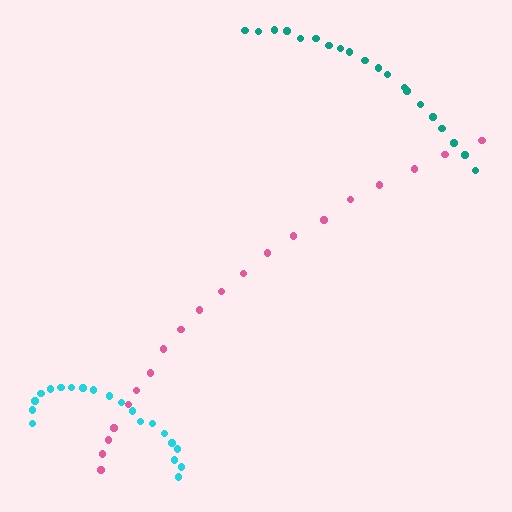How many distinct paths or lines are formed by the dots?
There are 3 distinct paths.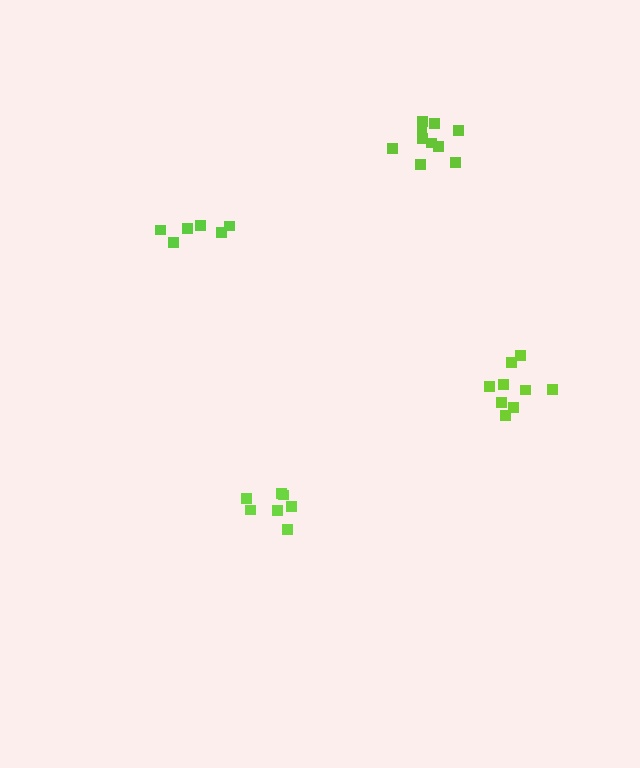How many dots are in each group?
Group 1: 7 dots, Group 2: 9 dots, Group 3: 6 dots, Group 4: 10 dots (32 total).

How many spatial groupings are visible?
There are 4 spatial groupings.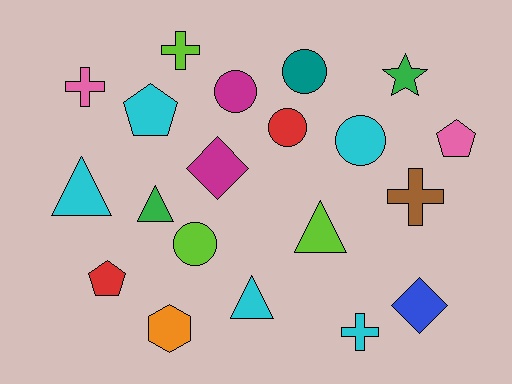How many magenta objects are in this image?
There are 2 magenta objects.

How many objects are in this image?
There are 20 objects.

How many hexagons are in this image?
There is 1 hexagon.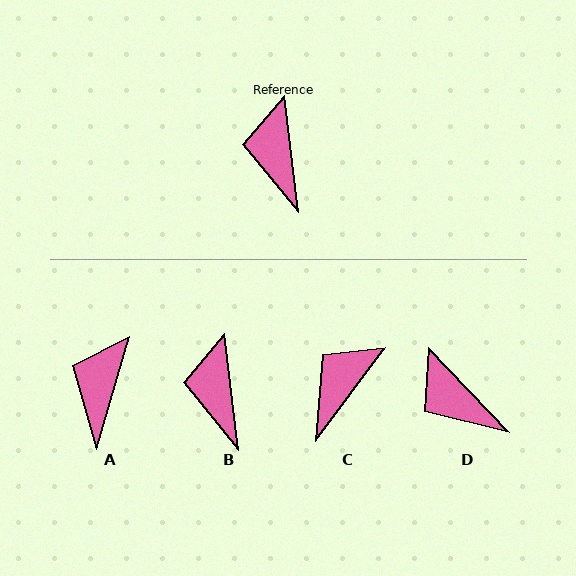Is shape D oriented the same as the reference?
No, it is off by about 37 degrees.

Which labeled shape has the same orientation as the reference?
B.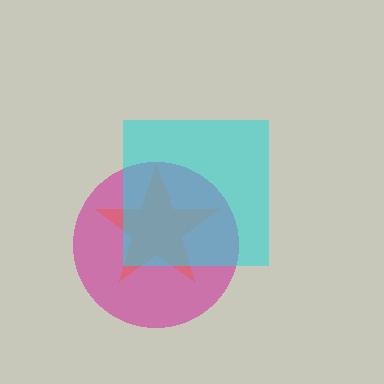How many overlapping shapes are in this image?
There are 3 overlapping shapes in the image.